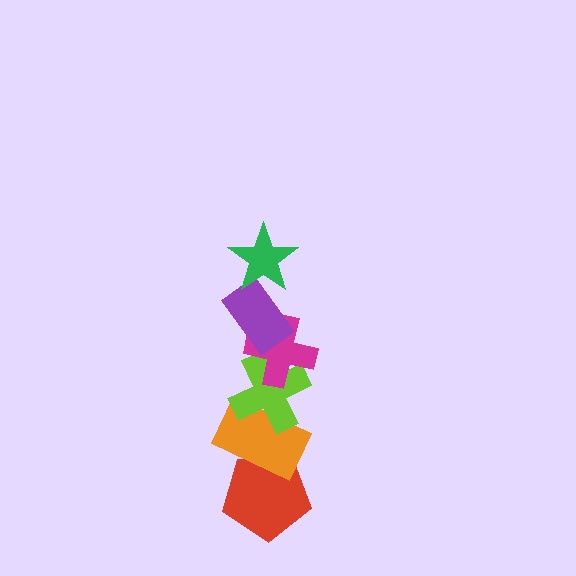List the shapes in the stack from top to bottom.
From top to bottom: the green star, the purple rectangle, the magenta cross, the lime cross, the orange rectangle, the red pentagon.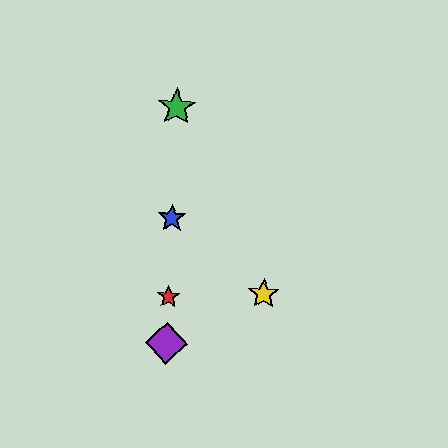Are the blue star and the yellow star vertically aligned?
No, the blue star is at x≈172 and the yellow star is at x≈264.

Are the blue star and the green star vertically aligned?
Yes, both are at x≈172.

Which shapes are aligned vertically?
The red star, the blue star, the green star, the purple diamond are aligned vertically.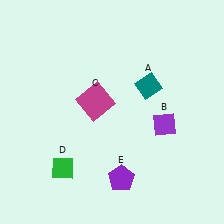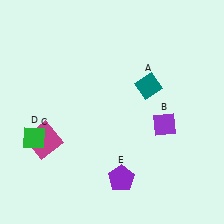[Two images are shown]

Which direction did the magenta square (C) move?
The magenta square (C) moved left.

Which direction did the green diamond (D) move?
The green diamond (D) moved up.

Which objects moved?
The objects that moved are: the magenta square (C), the green diamond (D).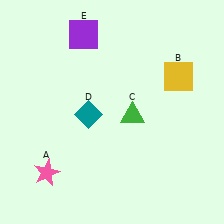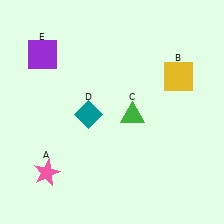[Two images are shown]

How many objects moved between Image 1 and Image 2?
1 object moved between the two images.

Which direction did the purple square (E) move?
The purple square (E) moved left.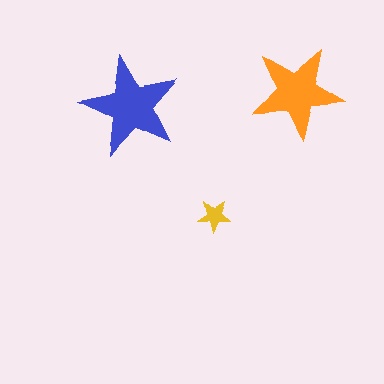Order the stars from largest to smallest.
the blue one, the orange one, the yellow one.